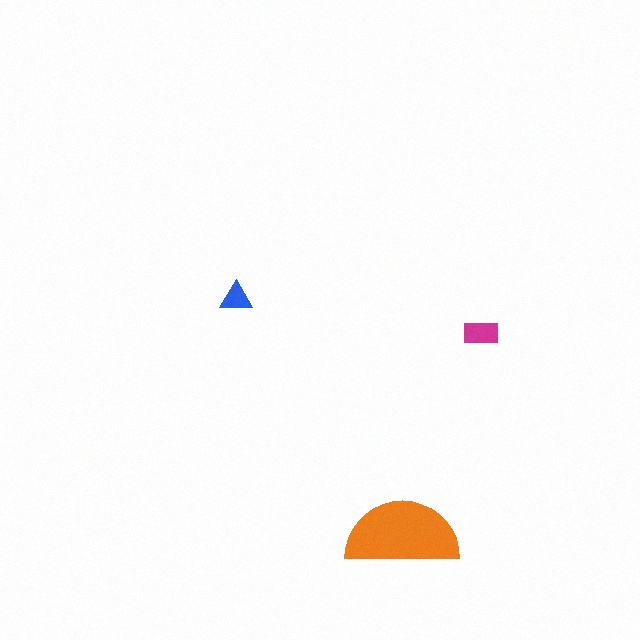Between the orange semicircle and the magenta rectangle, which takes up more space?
The orange semicircle.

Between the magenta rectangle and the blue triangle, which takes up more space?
The magenta rectangle.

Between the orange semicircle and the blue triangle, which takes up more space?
The orange semicircle.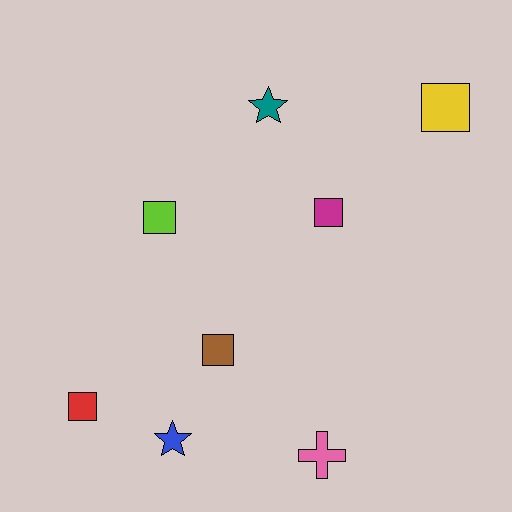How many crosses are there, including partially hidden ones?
There is 1 cross.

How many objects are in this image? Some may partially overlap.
There are 8 objects.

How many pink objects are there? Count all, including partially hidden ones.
There is 1 pink object.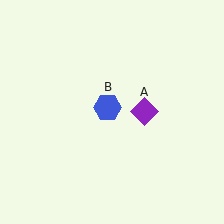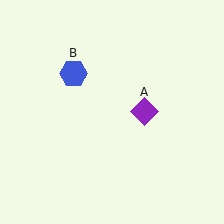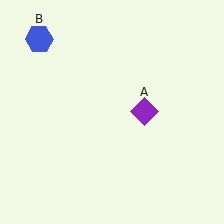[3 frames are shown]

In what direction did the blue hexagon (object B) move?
The blue hexagon (object B) moved up and to the left.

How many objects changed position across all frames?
1 object changed position: blue hexagon (object B).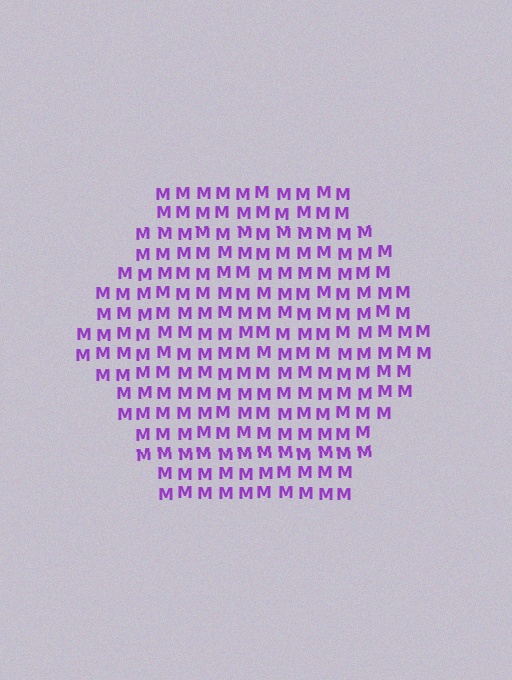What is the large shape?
The large shape is a hexagon.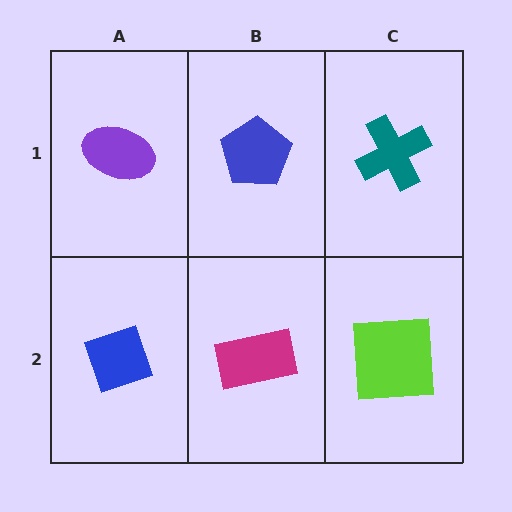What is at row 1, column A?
A purple ellipse.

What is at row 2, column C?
A lime square.